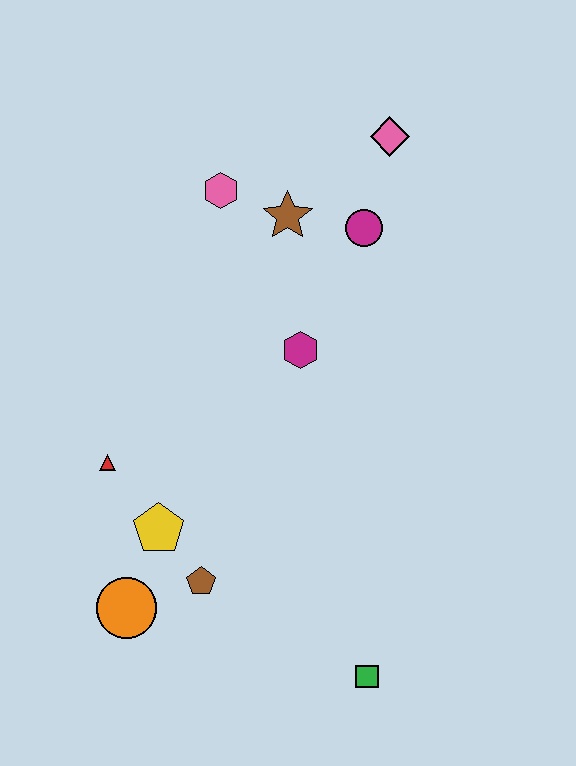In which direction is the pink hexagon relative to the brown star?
The pink hexagon is to the left of the brown star.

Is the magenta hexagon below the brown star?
Yes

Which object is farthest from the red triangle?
The pink diamond is farthest from the red triangle.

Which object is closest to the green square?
The brown pentagon is closest to the green square.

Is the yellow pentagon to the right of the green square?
No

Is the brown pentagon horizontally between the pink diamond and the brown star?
No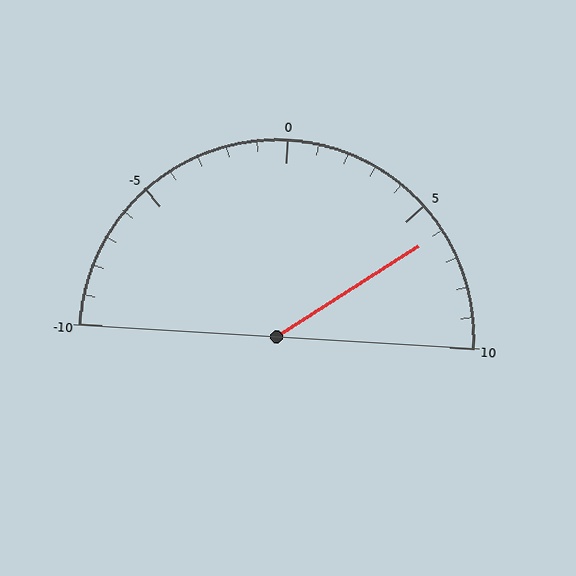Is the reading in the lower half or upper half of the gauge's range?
The reading is in the upper half of the range (-10 to 10).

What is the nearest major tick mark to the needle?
The nearest major tick mark is 5.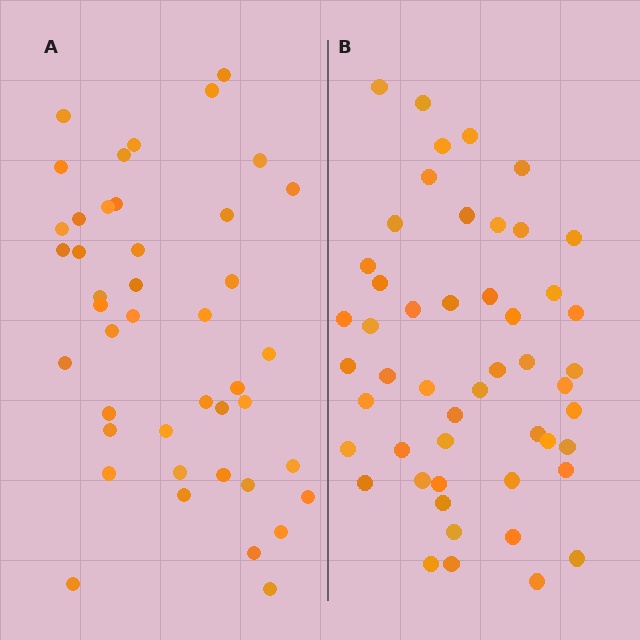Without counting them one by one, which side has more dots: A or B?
Region B (the right region) has more dots.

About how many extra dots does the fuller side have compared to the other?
Region B has roughly 8 or so more dots than region A.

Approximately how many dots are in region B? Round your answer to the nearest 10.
About 50 dots.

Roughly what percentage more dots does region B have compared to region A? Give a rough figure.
About 15% more.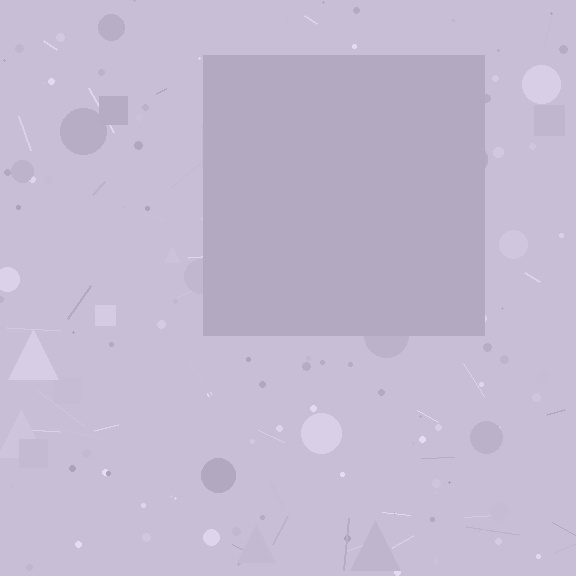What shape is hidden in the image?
A square is hidden in the image.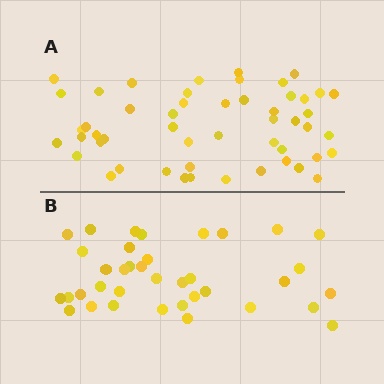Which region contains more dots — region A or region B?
Region A (the top region) has more dots.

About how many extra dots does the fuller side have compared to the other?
Region A has approximately 15 more dots than region B.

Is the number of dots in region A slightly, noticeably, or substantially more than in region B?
Region A has noticeably more, but not dramatically so. The ratio is roughly 1.4 to 1.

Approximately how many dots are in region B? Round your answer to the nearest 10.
About 40 dots. (The exact count is 37, which rounds to 40.)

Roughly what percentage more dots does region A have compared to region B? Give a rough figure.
About 40% more.